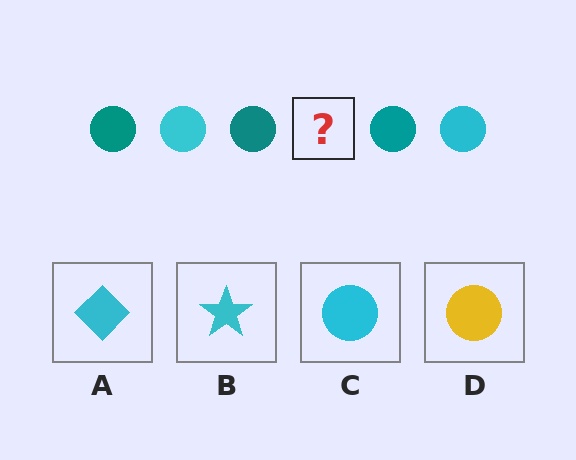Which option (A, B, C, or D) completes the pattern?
C.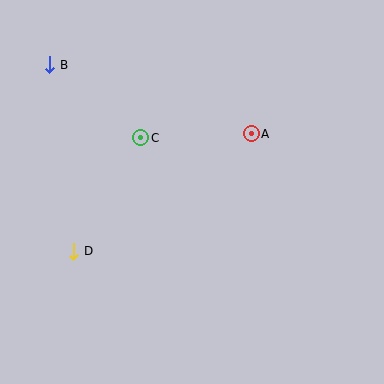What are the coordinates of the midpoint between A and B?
The midpoint between A and B is at (151, 99).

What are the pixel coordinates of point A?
Point A is at (251, 134).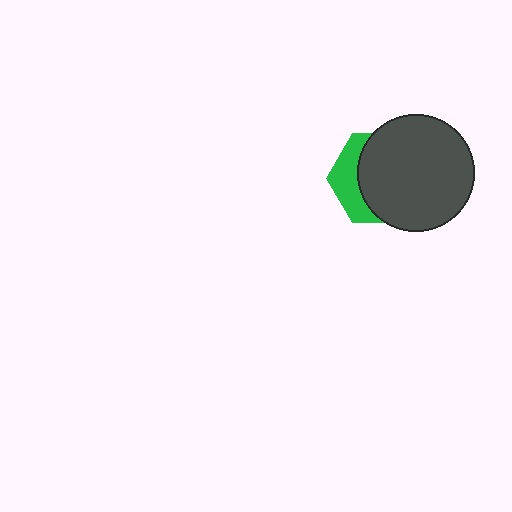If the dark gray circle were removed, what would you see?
You would see the complete green hexagon.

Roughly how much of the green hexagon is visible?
A small part of it is visible (roughly 32%).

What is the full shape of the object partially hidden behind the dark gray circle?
The partially hidden object is a green hexagon.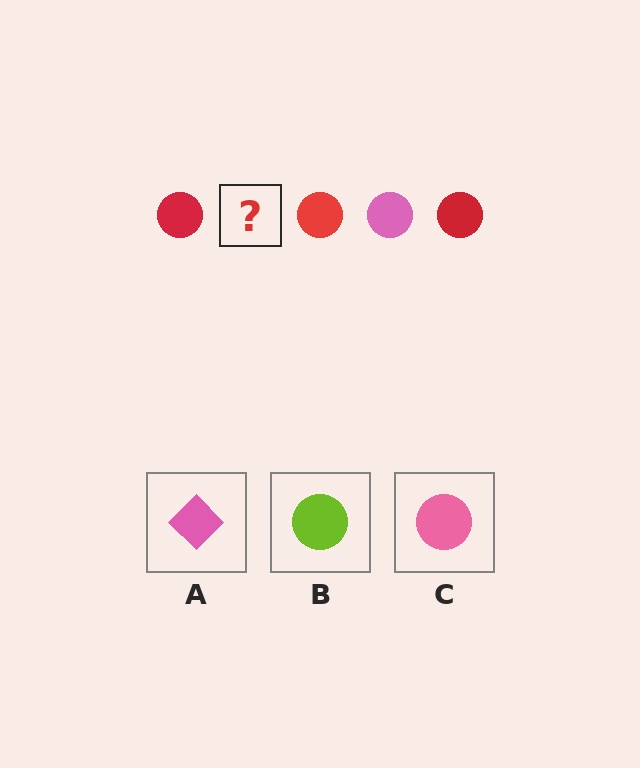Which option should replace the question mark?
Option C.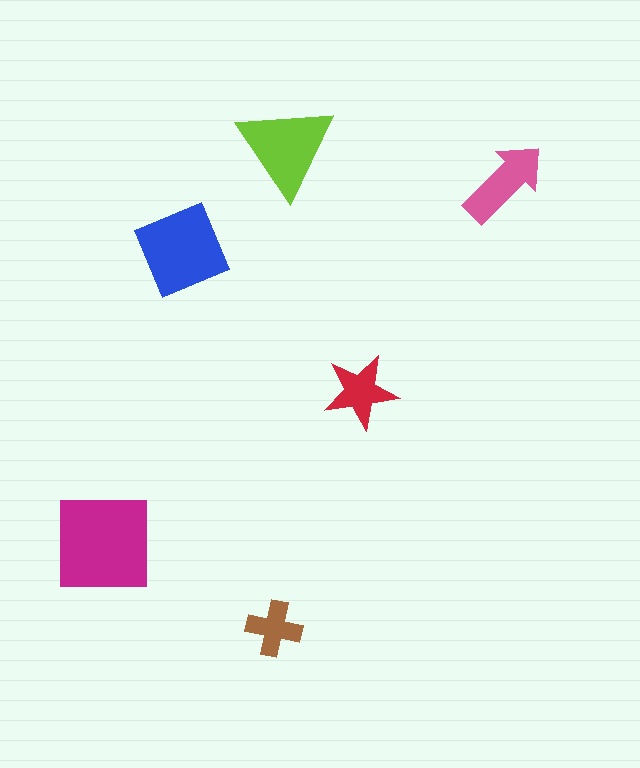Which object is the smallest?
The brown cross.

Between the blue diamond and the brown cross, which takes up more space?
The blue diamond.